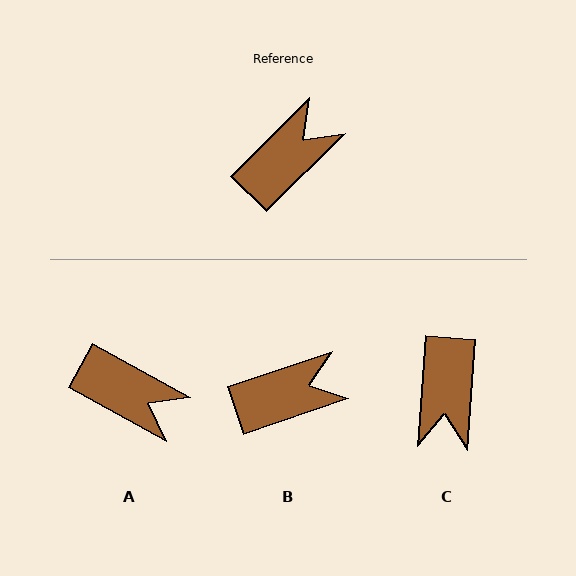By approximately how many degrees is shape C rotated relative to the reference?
Approximately 139 degrees clockwise.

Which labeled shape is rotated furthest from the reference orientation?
C, about 139 degrees away.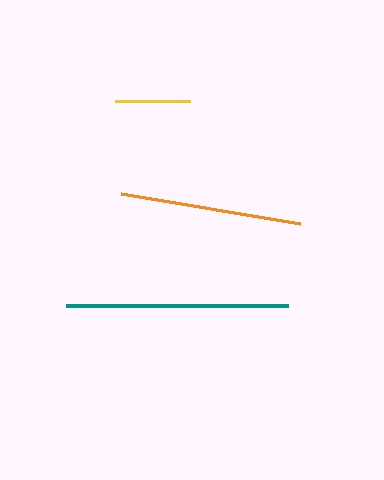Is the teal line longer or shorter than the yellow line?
The teal line is longer than the yellow line.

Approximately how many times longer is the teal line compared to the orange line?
The teal line is approximately 1.2 times the length of the orange line.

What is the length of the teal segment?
The teal segment is approximately 223 pixels long.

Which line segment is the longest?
The teal line is the longest at approximately 223 pixels.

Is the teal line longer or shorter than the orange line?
The teal line is longer than the orange line.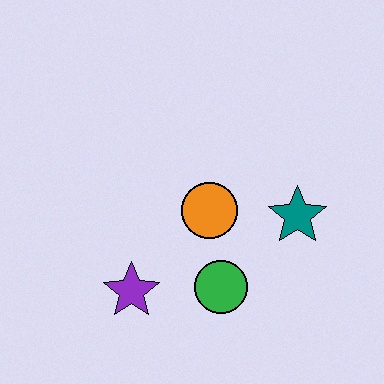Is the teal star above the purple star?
Yes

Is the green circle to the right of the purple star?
Yes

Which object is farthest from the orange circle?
The purple star is farthest from the orange circle.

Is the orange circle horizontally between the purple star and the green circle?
Yes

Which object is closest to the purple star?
The green circle is closest to the purple star.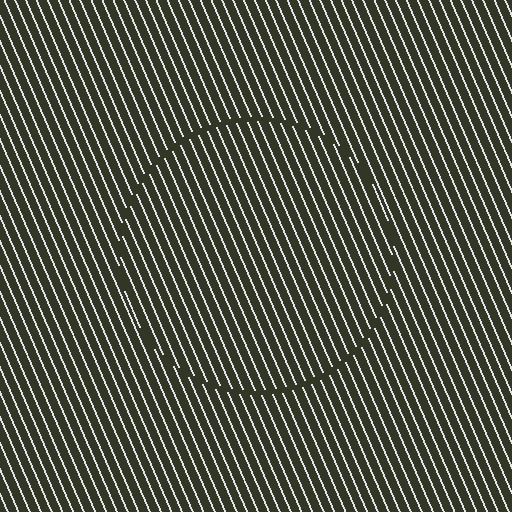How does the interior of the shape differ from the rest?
The interior of the shape contains the same grating, shifted by half a period — the contour is defined by the phase discontinuity where line-ends from the inner and outer gratings abut.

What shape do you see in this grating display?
An illusory circle. The interior of the shape contains the same grating, shifted by half a period — the contour is defined by the phase discontinuity where line-ends from the inner and outer gratings abut.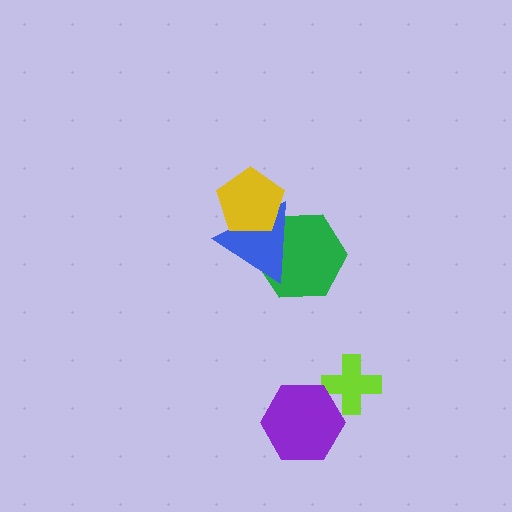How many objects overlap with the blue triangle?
2 objects overlap with the blue triangle.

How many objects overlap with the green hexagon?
2 objects overlap with the green hexagon.